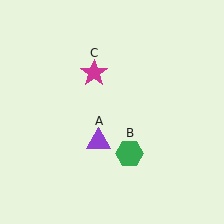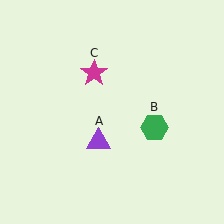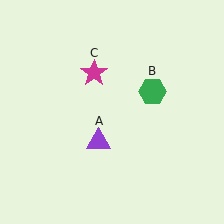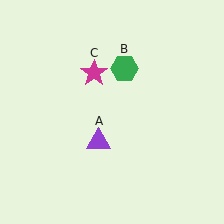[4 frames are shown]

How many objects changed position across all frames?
1 object changed position: green hexagon (object B).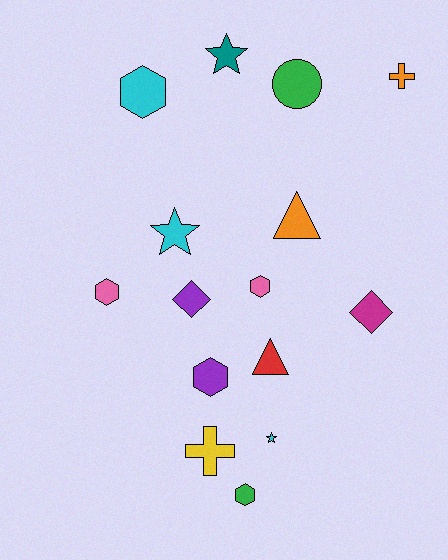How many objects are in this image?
There are 15 objects.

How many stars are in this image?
There are 3 stars.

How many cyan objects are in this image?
There are 3 cyan objects.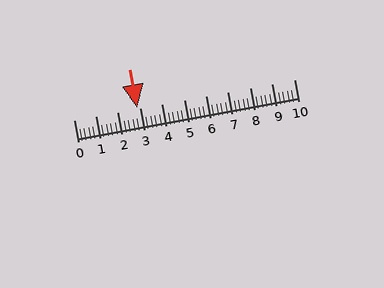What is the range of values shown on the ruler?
The ruler shows values from 0 to 10.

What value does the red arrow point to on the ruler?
The red arrow points to approximately 2.9.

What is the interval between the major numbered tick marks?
The major tick marks are spaced 1 units apart.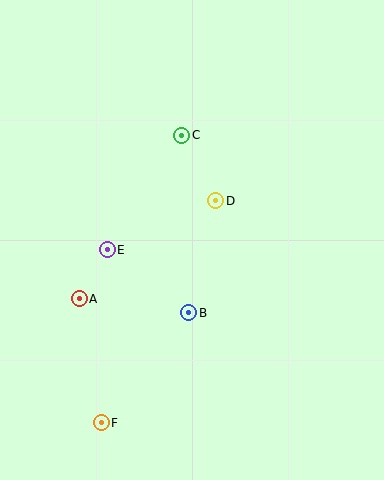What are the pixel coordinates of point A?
Point A is at (79, 299).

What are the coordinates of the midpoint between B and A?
The midpoint between B and A is at (134, 306).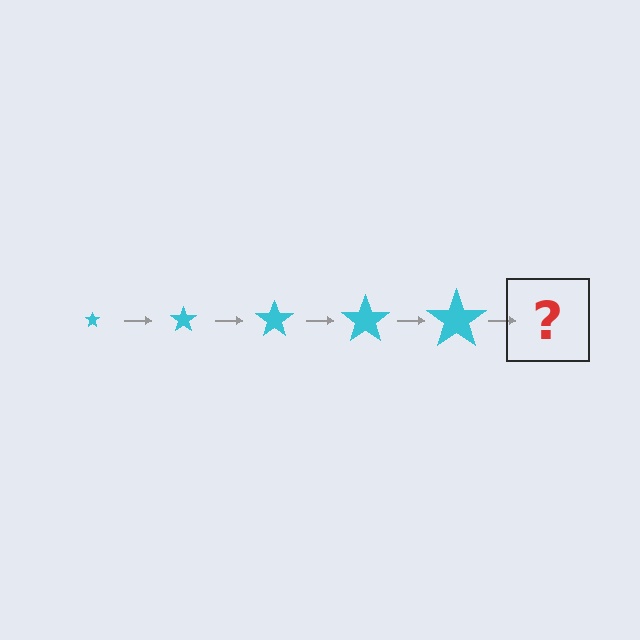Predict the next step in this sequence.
The next step is a cyan star, larger than the previous one.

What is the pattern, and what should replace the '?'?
The pattern is that the star gets progressively larger each step. The '?' should be a cyan star, larger than the previous one.